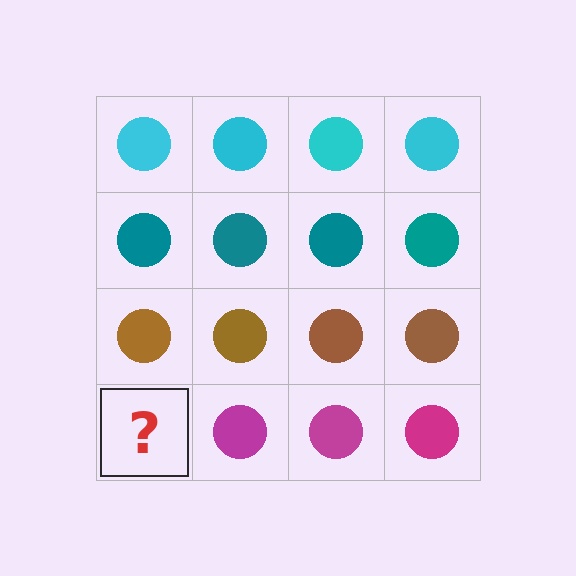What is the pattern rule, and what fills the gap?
The rule is that each row has a consistent color. The gap should be filled with a magenta circle.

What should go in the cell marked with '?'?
The missing cell should contain a magenta circle.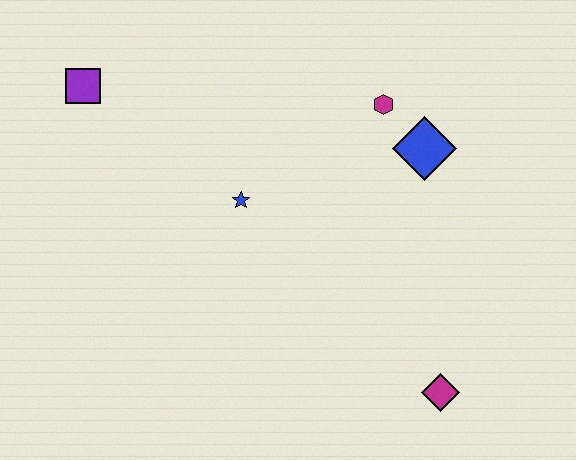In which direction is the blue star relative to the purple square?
The blue star is to the right of the purple square.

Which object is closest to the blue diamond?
The magenta hexagon is closest to the blue diamond.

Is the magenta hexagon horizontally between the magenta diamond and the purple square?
Yes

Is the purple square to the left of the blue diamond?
Yes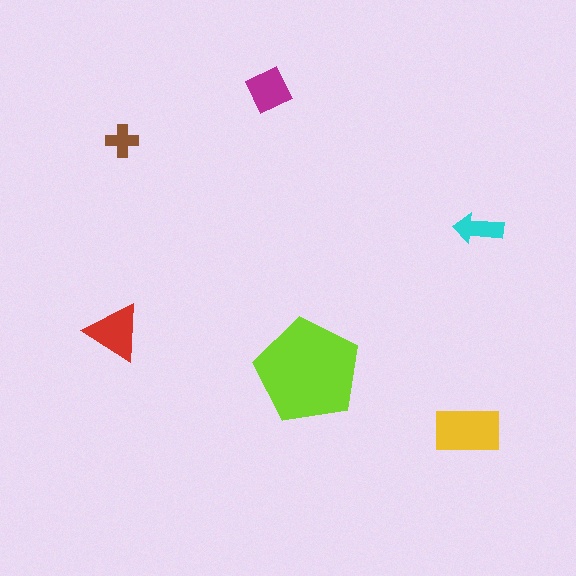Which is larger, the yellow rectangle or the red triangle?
The yellow rectangle.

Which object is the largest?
The lime pentagon.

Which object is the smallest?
The brown cross.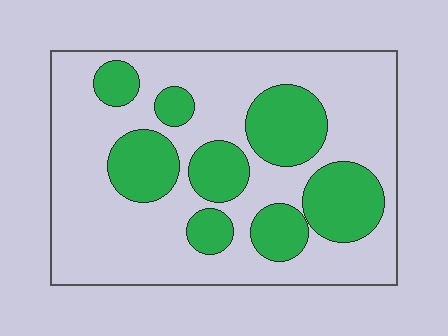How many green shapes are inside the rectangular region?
8.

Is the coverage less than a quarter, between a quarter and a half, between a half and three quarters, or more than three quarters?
Between a quarter and a half.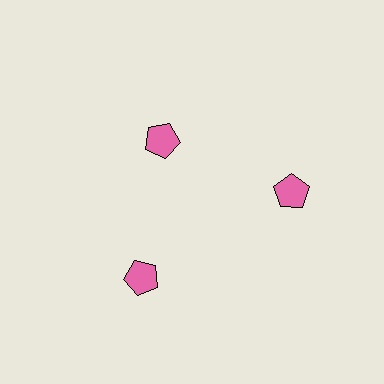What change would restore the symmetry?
The symmetry would be restored by moving it outward, back onto the ring so that all 3 pentagons sit at equal angles and equal distance from the center.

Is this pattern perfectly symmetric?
No. The 3 pink pentagons are arranged in a ring, but one element near the 11 o'clock position is pulled inward toward the center, breaking the 3-fold rotational symmetry.